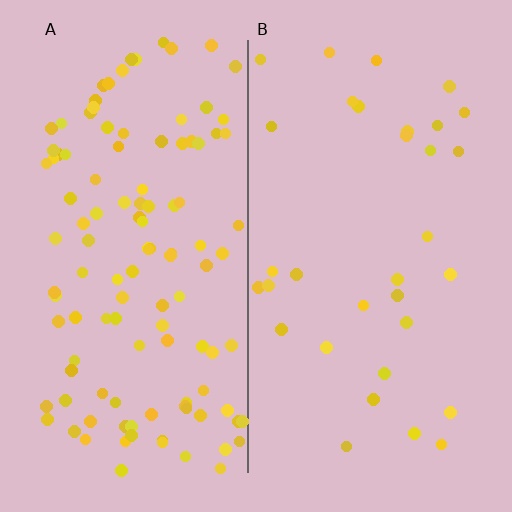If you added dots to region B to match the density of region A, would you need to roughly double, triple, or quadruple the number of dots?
Approximately quadruple.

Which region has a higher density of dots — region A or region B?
A (the left).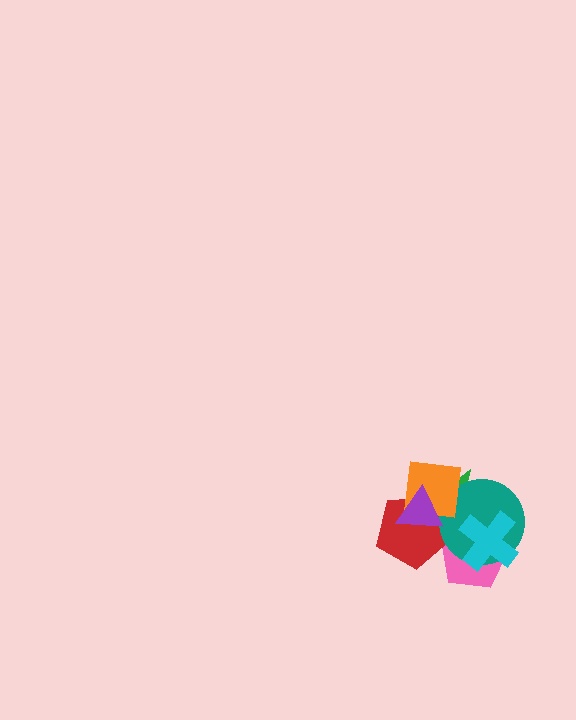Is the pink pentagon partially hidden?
Yes, it is partially covered by another shape.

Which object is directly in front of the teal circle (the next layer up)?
The cyan cross is directly in front of the teal circle.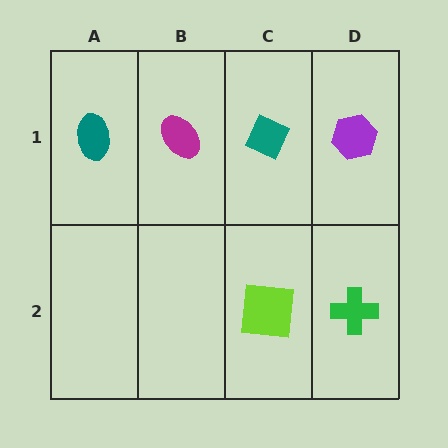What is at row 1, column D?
A purple hexagon.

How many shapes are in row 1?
4 shapes.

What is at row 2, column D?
A green cross.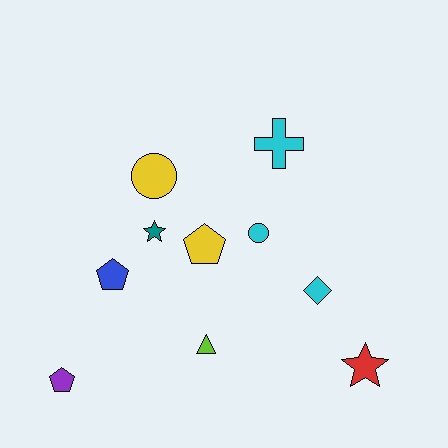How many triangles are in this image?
There is 1 triangle.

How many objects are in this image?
There are 10 objects.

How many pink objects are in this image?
There are no pink objects.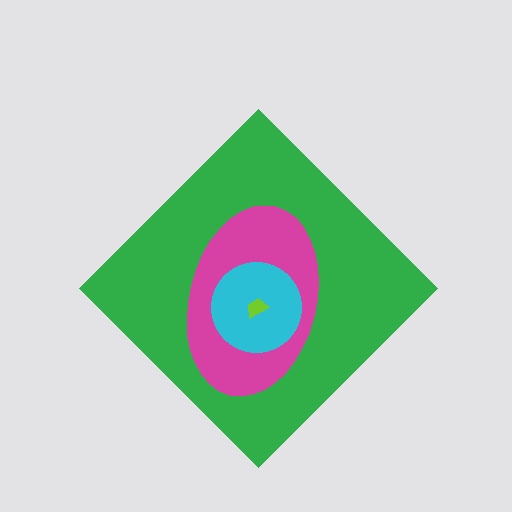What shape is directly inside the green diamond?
The magenta ellipse.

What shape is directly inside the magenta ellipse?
The cyan circle.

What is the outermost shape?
The green diamond.